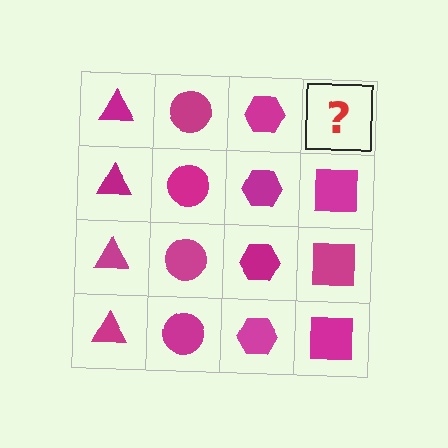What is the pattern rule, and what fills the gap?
The rule is that each column has a consistent shape. The gap should be filled with a magenta square.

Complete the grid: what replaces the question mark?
The question mark should be replaced with a magenta square.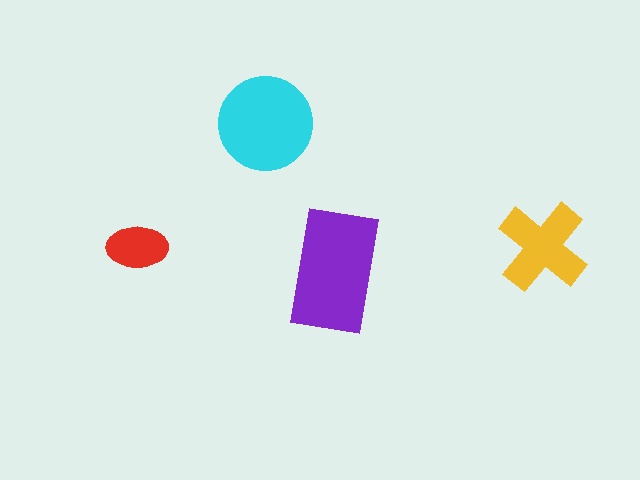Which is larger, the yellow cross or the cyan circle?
The cyan circle.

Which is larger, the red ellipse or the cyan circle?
The cyan circle.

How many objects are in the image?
There are 4 objects in the image.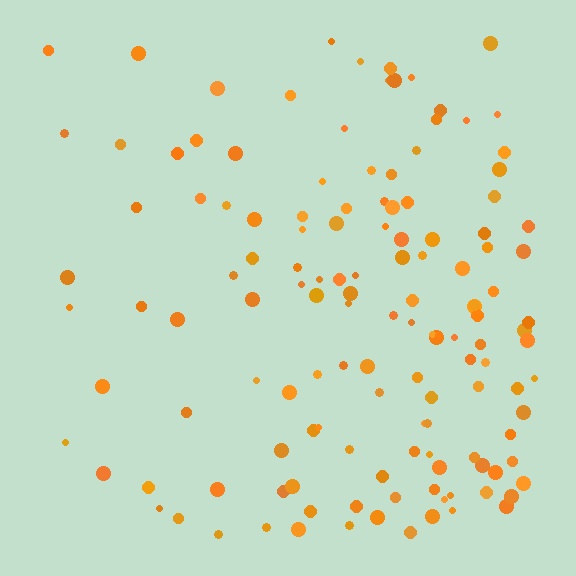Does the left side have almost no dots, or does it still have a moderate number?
Still a moderate number, just noticeably fewer than the right.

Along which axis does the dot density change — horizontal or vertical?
Horizontal.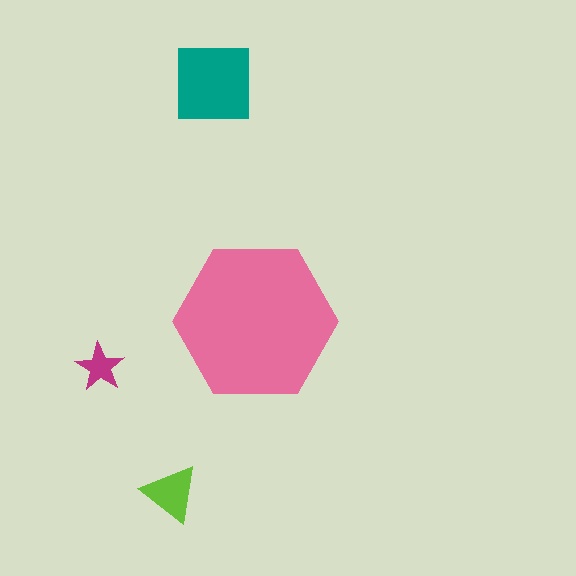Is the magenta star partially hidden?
No, the magenta star is fully visible.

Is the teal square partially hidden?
No, the teal square is fully visible.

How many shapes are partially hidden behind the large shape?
0 shapes are partially hidden.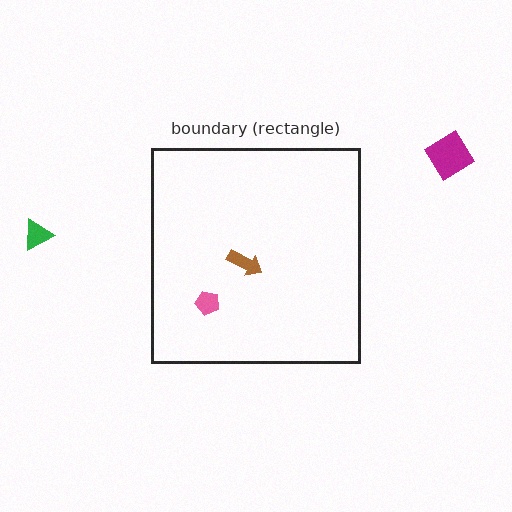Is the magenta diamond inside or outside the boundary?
Outside.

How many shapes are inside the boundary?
2 inside, 2 outside.